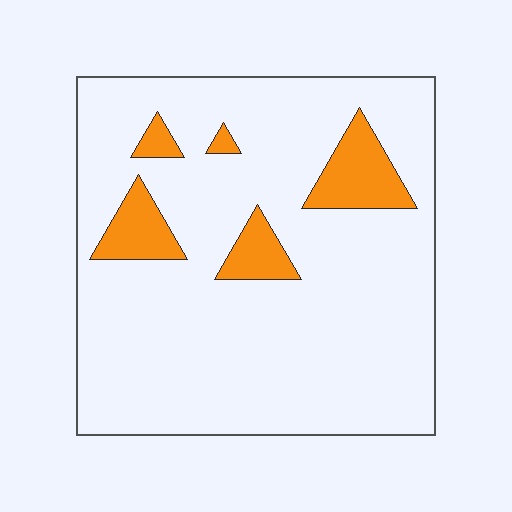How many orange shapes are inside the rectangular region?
5.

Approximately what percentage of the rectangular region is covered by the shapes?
Approximately 10%.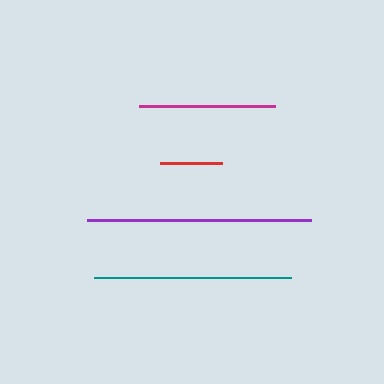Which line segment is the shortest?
The red line is the shortest at approximately 62 pixels.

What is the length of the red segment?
The red segment is approximately 62 pixels long.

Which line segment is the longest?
The purple line is the longest at approximately 225 pixels.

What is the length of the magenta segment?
The magenta segment is approximately 136 pixels long.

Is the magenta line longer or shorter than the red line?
The magenta line is longer than the red line.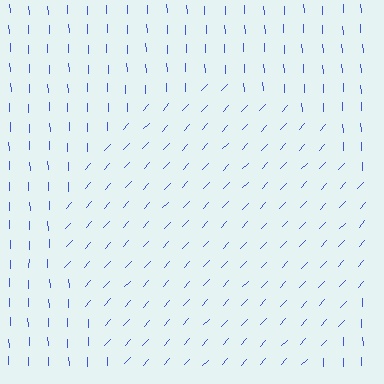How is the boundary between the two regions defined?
The boundary is defined purely by a change in line orientation (approximately 45 degrees difference). All lines are the same color and thickness.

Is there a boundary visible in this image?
Yes, there is a texture boundary formed by a change in line orientation.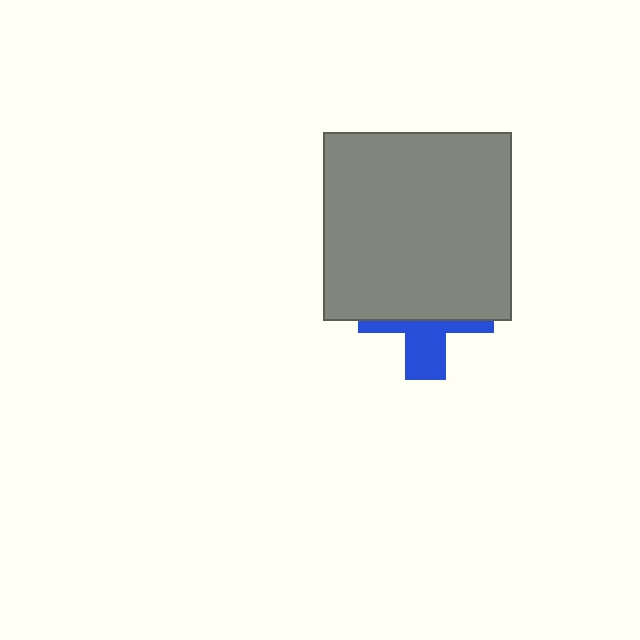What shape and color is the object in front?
The object in front is a gray square.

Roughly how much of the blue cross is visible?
A small part of it is visible (roughly 37%).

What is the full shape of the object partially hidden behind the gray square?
The partially hidden object is a blue cross.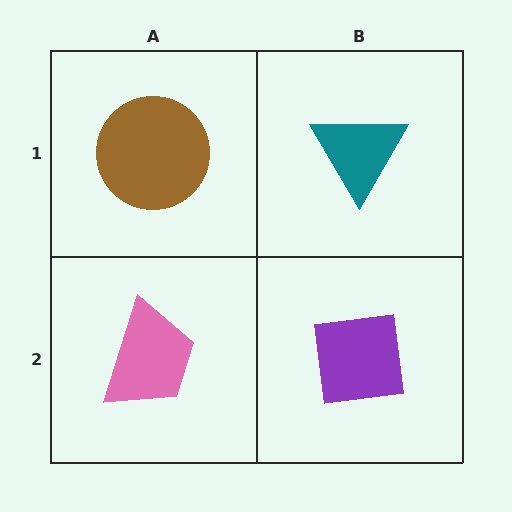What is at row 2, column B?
A purple square.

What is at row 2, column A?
A pink trapezoid.